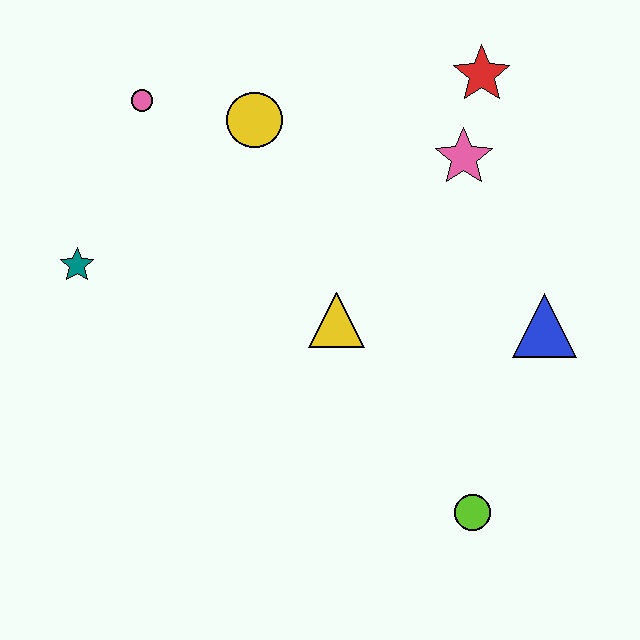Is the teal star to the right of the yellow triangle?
No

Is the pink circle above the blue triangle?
Yes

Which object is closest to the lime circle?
The blue triangle is closest to the lime circle.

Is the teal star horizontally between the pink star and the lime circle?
No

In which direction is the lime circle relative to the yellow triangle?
The lime circle is below the yellow triangle.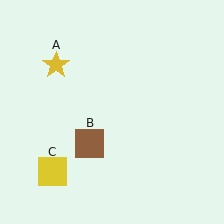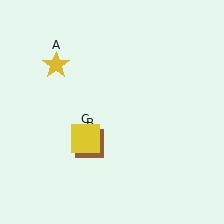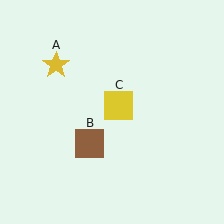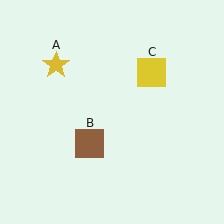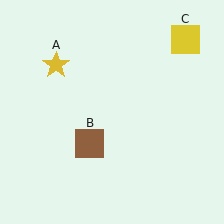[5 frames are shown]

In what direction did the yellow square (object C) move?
The yellow square (object C) moved up and to the right.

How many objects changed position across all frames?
1 object changed position: yellow square (object C).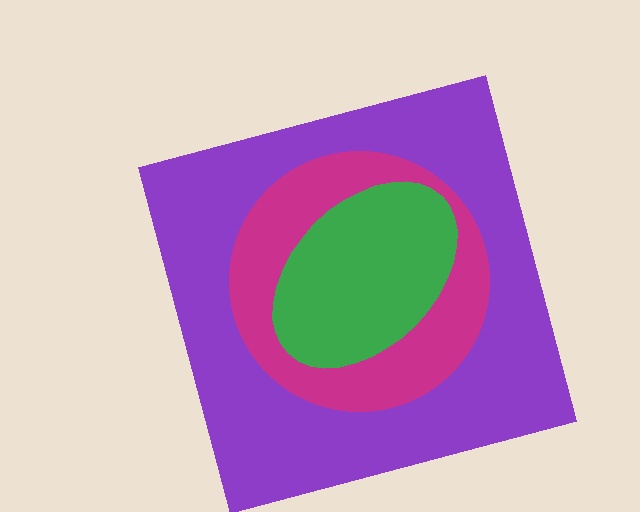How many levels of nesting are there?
3.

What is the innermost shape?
The green ellipse.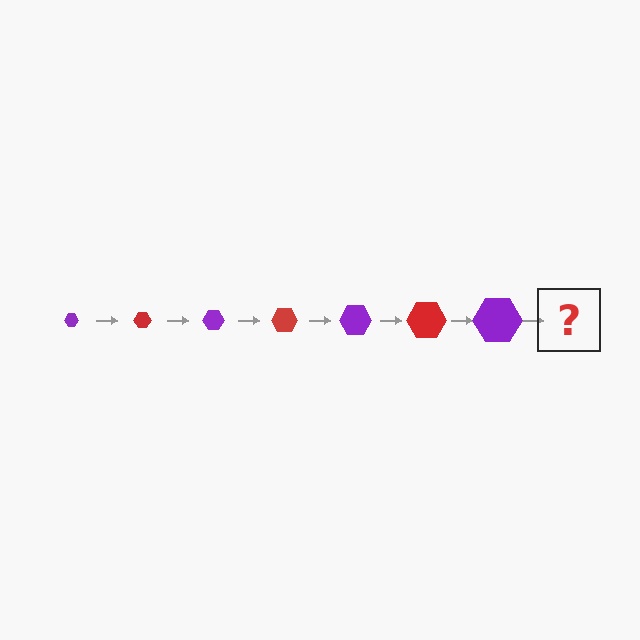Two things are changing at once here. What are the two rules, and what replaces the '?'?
The two rules are that the hexagon grows larger each step and the color cycles through purple and red. The '?' should be a red hexagon, larger than the previous one.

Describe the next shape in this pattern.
It should be a red hexagon, larger than the previous one.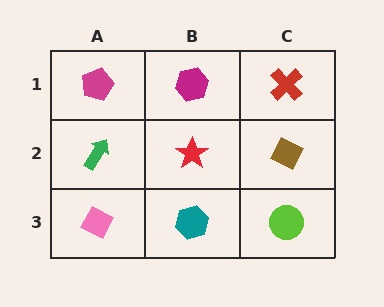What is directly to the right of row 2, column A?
A red star.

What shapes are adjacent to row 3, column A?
A green arrow (row 2, column A), a teal hexagon (row 3, column B).